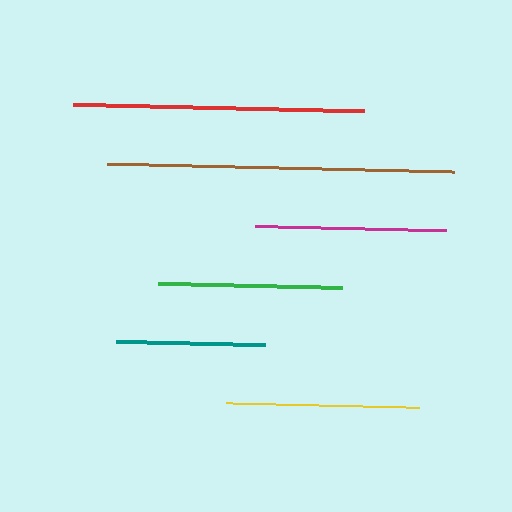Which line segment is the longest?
The brown line is the longest at approximately 347 pixels.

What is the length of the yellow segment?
The yellow segment is approximately 193 pixels long.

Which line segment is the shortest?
The teal line is the shortest at approximately 149 pixels.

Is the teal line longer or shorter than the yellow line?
The yellow line is longer than the teal line.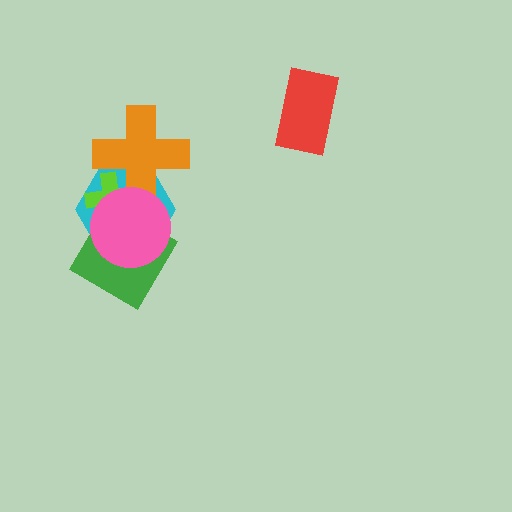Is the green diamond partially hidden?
Yes, it is partially covered by another shape.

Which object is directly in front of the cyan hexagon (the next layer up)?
The orange cross is directly in front of the cyan hexagon.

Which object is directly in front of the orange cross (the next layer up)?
The lime cross is directly in front of the orange cross.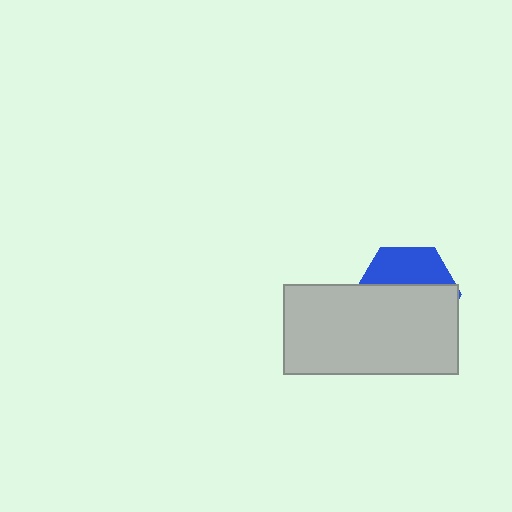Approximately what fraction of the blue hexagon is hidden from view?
Roughly 65% of the blue hexagon is hidden behind the light gray rectangle.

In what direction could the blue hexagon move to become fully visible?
The blue hexagon could move up. That would shift it out from behind the light gray rectangle entirely.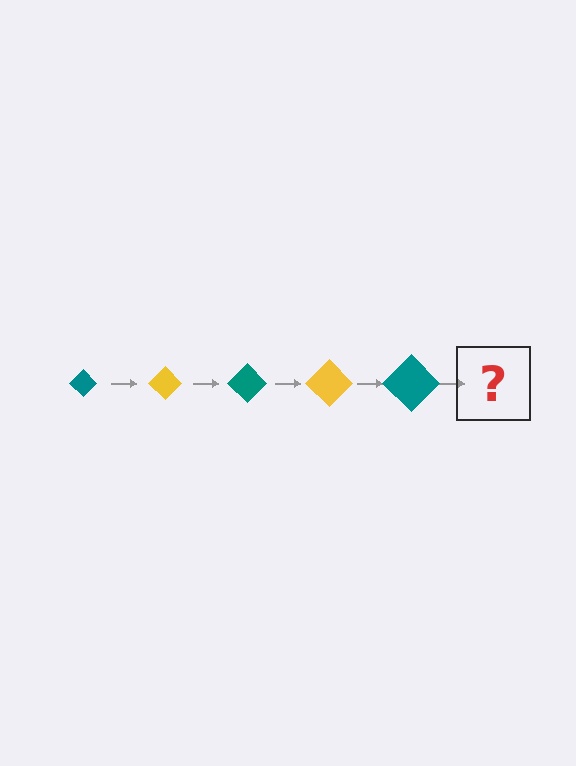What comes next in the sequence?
The next element should be a yellow diamond, larger than the previous one.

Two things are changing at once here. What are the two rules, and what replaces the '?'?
The two rules are that the diamond grows larger each step and the color cycles through teal and yellow. The '?' should be a yellow diamond, larger than the previous one.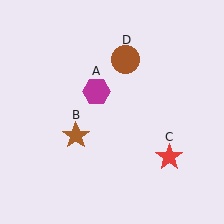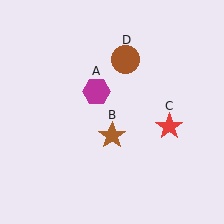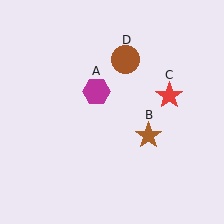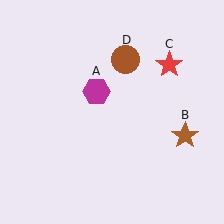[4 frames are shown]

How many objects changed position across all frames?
2 objects changed position: brown star (object B), red star (object C).